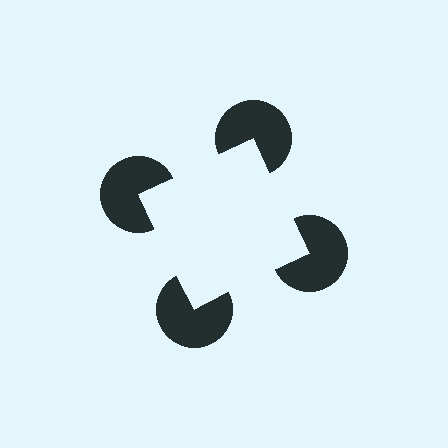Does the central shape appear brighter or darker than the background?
It typically appears slightly brighter than the background, even though no actual brightness change is drawn.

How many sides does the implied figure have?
4 sides.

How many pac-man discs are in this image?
There are 4 — one at each vertex of the illusory square.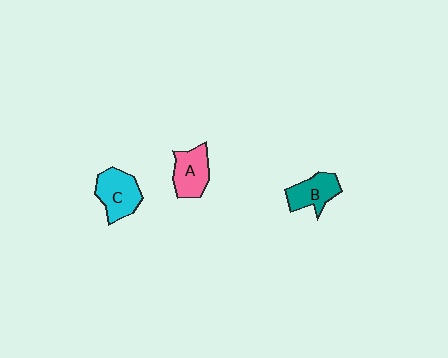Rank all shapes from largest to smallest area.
From largest to smallest: C (cyan), A (pink), B (teal).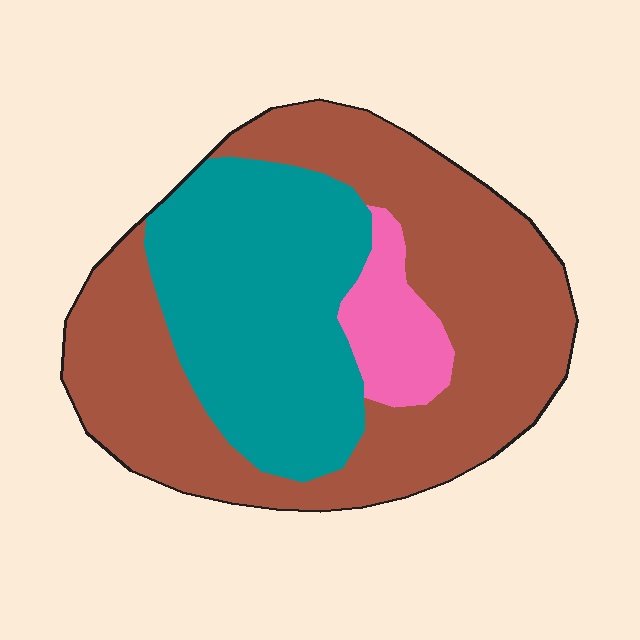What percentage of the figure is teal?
Teal covers around 35% of the figure.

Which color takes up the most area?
Brown, at roughly 55%.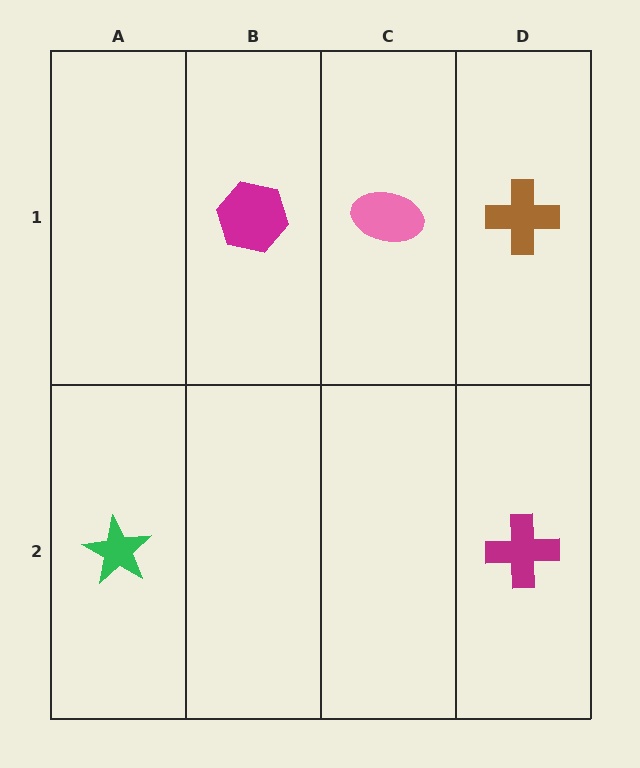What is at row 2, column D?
A magenta cross.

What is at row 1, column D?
A brown cross.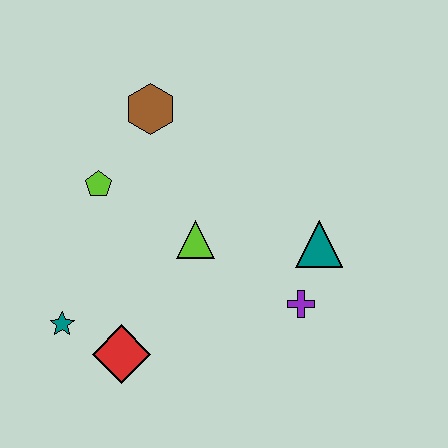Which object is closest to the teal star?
The red diamond is closest to the teal star.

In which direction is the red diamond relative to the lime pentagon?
The red diamond is below the lime pentagon.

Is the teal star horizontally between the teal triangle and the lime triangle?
No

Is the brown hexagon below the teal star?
No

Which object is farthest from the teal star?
The teal triangle is farthest from the teal star.